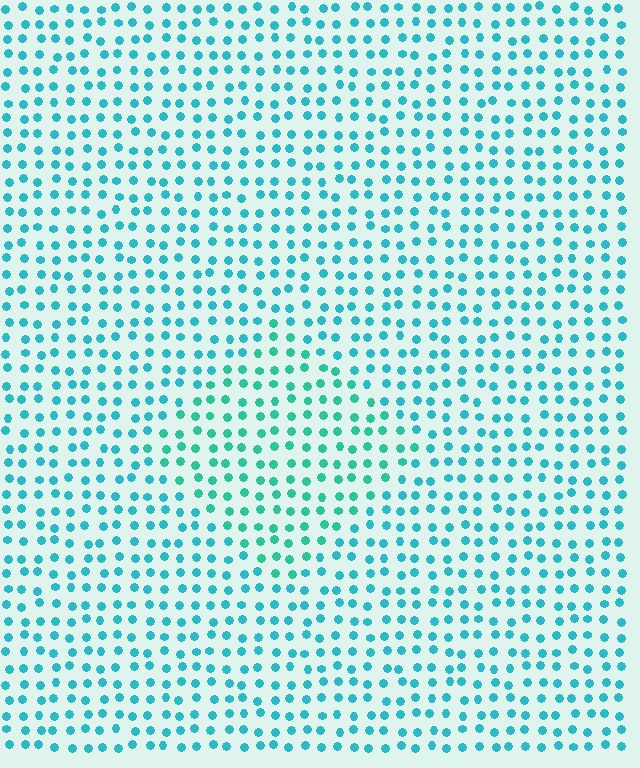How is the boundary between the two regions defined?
The boundary is defined purely by a slight shift in hue (about 20 degrees). Spacing, size, and orientation are identical on both sides.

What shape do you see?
I see a diamond.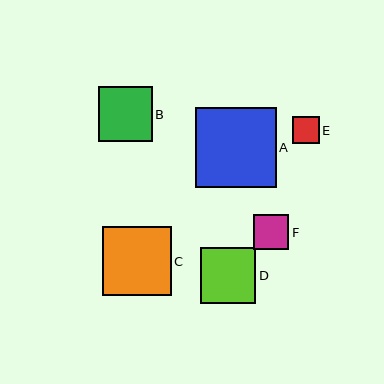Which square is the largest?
Square A is the largest with a size of approximately 81 pixels.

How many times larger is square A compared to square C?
Square A is approximately 1.2 times the size of square C.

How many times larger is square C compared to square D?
Square C is approximately 1.3 times the size of square D.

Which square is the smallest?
Square E is the smallest with a size of approximately 26 pixels.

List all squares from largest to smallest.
From largest to smallest: A, C, D, B, F, E.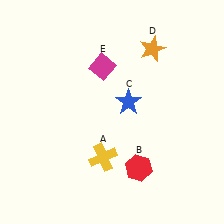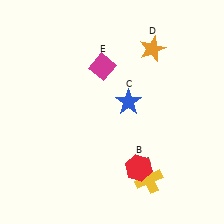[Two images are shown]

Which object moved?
The yellow cross (A) moved right.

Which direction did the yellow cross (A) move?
The yellow cross (A) moved right.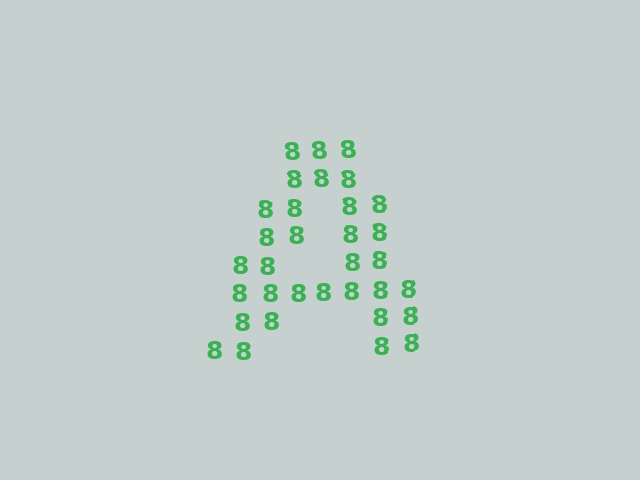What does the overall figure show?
The overall figure shows the letter A.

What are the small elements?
The small elements are digit 8's.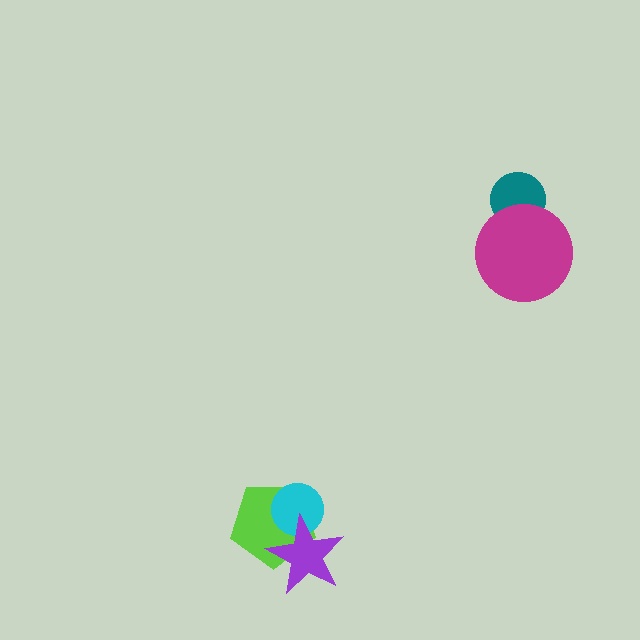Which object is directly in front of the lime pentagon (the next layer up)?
The cyan circle is directly in front of the lime pentagon.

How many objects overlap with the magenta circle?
1 object overlaps with the magenta circle.